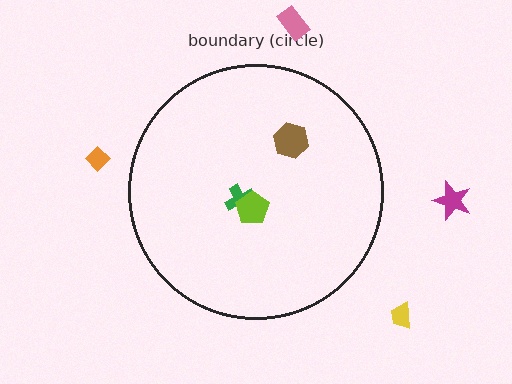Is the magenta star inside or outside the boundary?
Outside.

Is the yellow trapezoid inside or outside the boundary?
Outside.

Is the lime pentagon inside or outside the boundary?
Inside.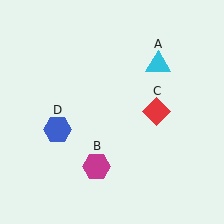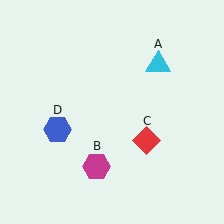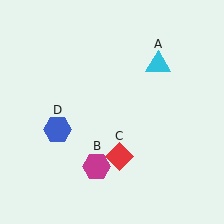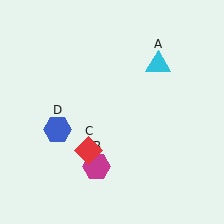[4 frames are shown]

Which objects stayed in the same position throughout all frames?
Cyan triangle (object A) and magenta hexagon (object B) and blue hexagon (object D) remained stationary.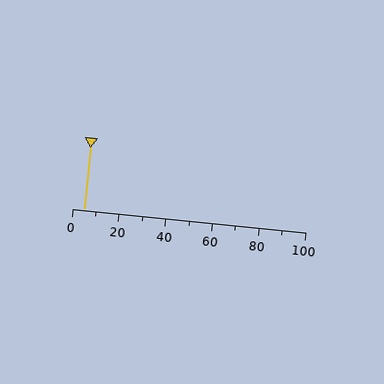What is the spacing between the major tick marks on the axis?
The major ticks are spaced 20 apart.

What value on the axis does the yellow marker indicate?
The marker indicates approximately 5.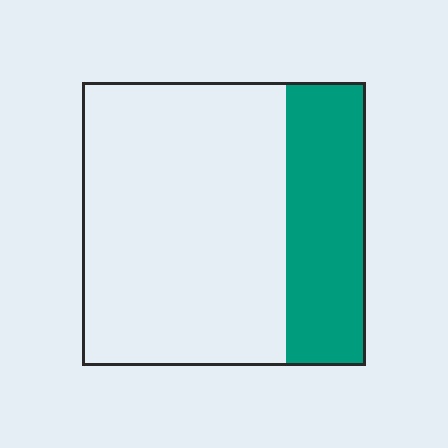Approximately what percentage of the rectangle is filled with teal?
Approximately 30%.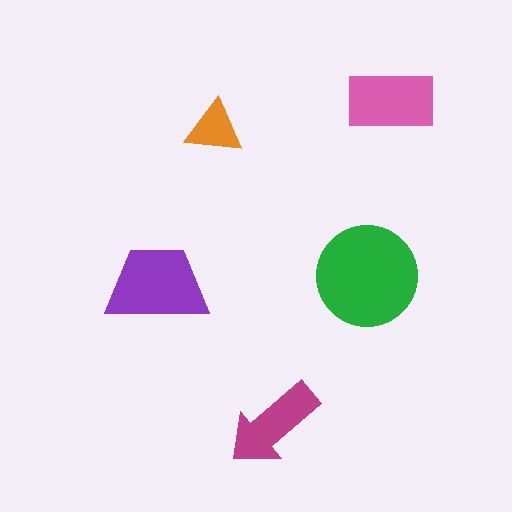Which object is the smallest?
The orange triangle.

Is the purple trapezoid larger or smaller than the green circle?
Smaller.